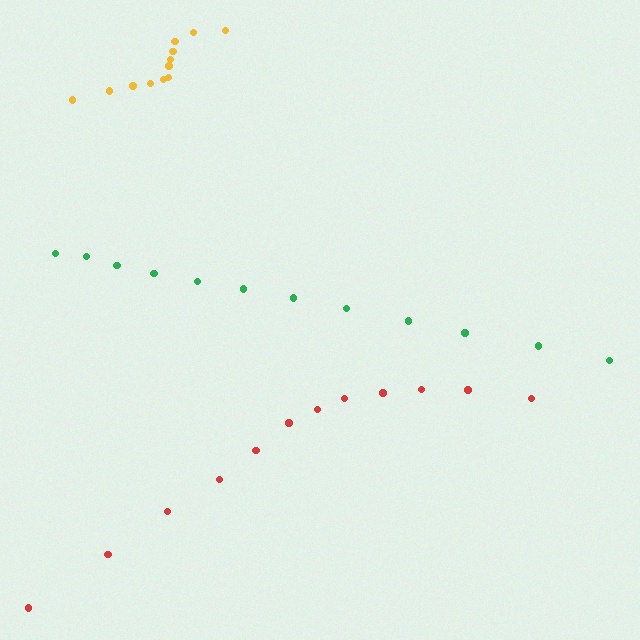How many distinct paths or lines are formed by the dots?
There are 3 distinct paths.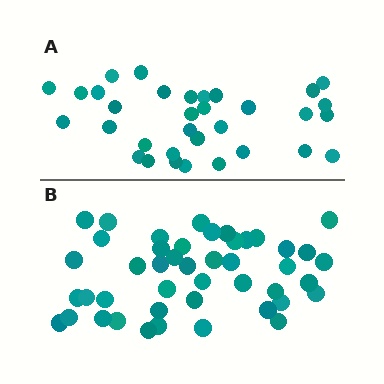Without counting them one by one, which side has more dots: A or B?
Region B (the bottom region) has more dots.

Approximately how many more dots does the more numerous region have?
Region B has roughly 12 or so more dots than region A.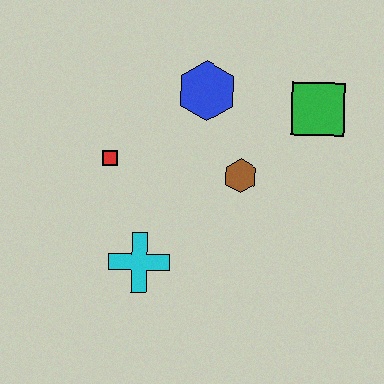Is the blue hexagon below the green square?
No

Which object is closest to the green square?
The brown hexagon is closest to the green square.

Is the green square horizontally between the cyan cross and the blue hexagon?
No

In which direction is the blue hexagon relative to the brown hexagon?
The blue hexagon is above the brown hexagon.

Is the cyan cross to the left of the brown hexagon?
Yes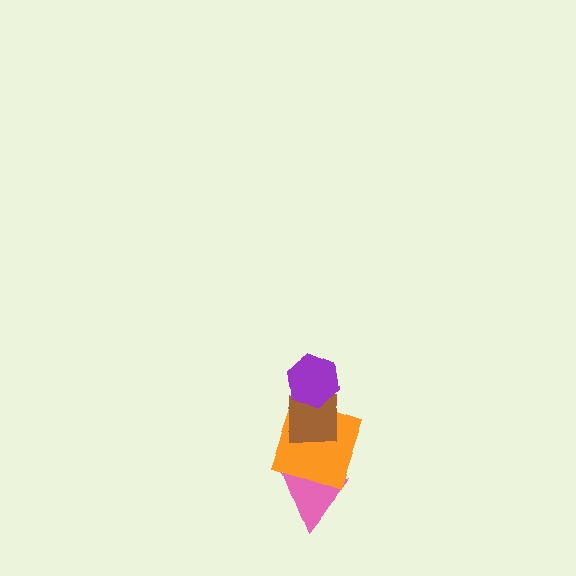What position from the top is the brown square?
The brown square is 2nd from the top.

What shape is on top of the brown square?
The purple hexagon is on top of the brown square.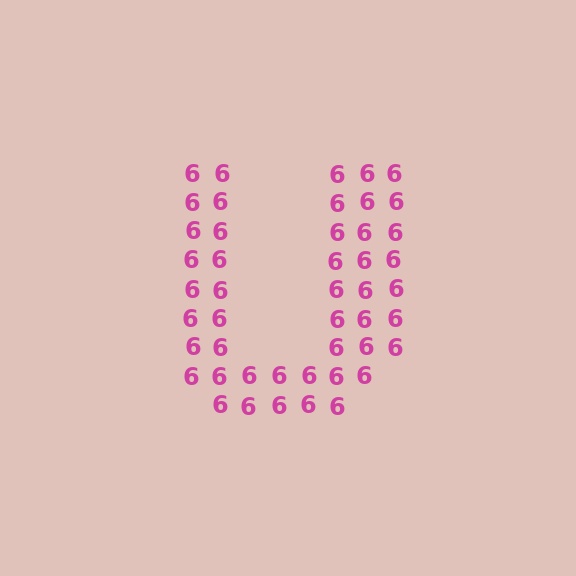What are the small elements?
The small elements are digit 6's.